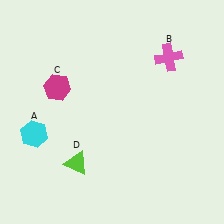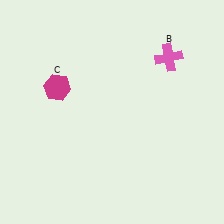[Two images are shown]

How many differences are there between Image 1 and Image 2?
There are 2 differences between the two images.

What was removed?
The cyan hexagon (A), the lime triangle (D) were removed in Image 2.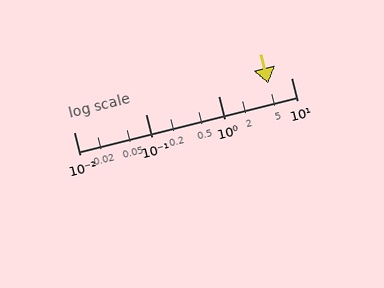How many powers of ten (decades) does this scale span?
The scale spans 3 decades, from 0.01 to 10.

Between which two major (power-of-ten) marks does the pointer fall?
The pointer is between 1 and 10.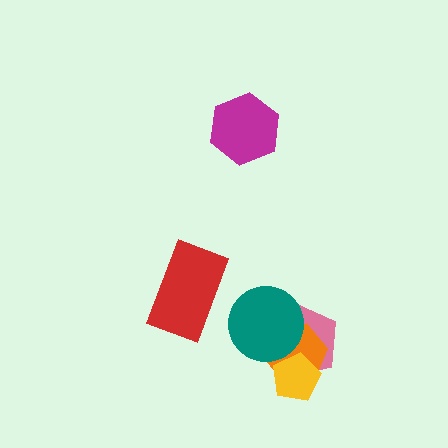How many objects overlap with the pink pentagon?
3 objects overlap with the pink pentagon.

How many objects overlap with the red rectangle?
0 objects overlap with the red rectangle.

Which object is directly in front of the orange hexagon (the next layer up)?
The yellow pentagon is directly in front of the orange hexagon.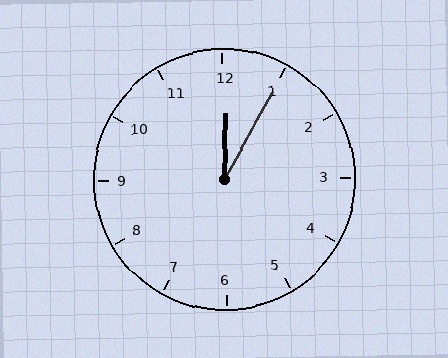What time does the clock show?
12:05.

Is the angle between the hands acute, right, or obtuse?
It is acute.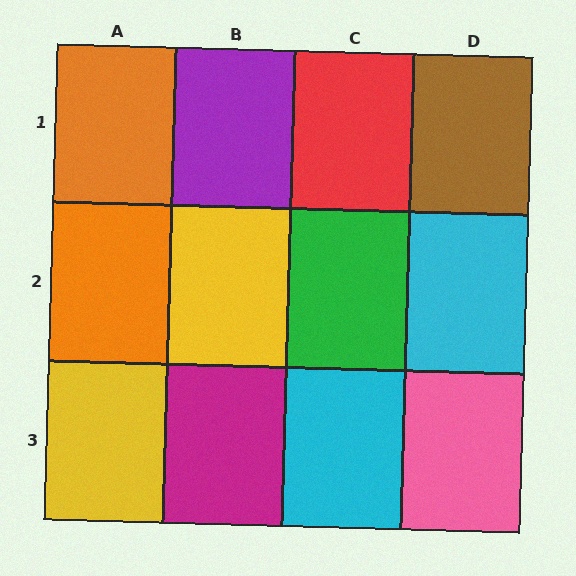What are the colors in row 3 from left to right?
Yellow, magenta, cyan, pink.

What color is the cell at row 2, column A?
Orange.